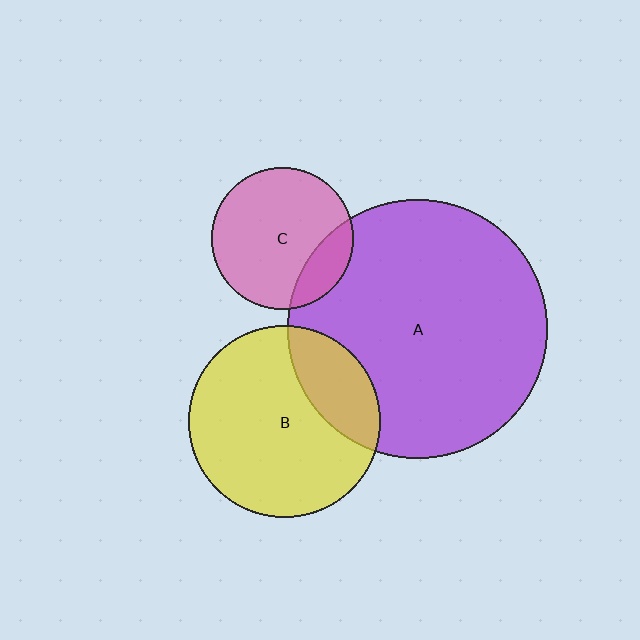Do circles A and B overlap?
Yes.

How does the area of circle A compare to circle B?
Approximately 1.8 times.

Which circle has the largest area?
Circle A (purple).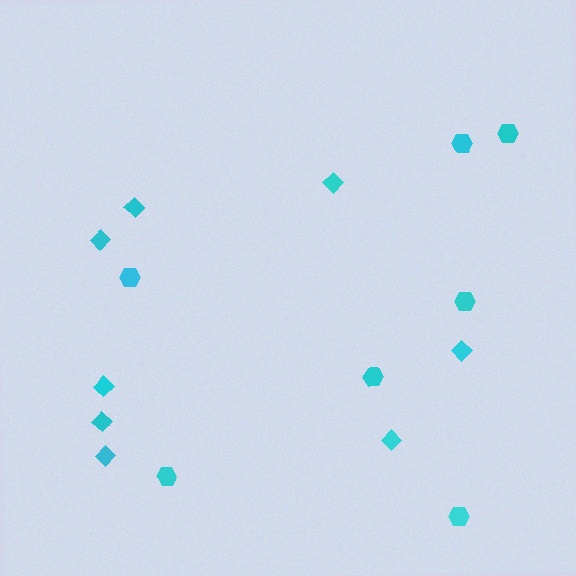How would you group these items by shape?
There are 2 groups: one group of diamonds (8) and one group of hexagons (7).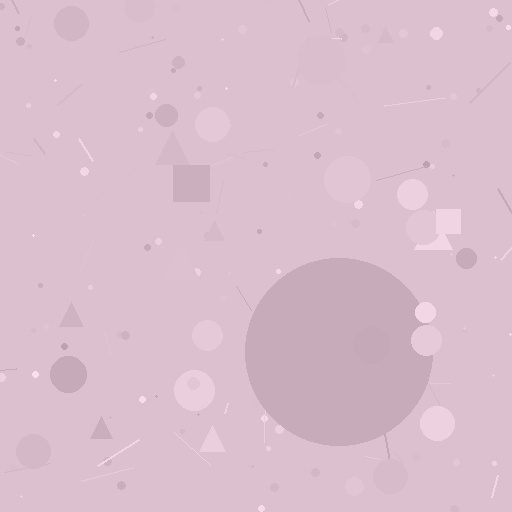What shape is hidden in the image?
A circle is hidden in the image.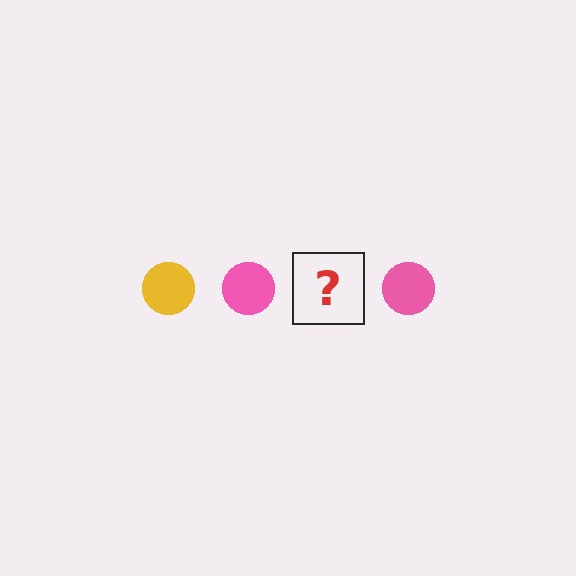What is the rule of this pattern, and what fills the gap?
The rule is that the pattern cycles through yellow, pink circles. The gap should be filled with a yellow circle.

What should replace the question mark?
The question mark should be replaced with a yellow circle.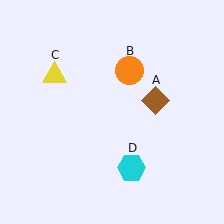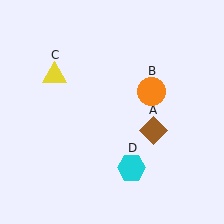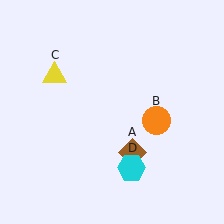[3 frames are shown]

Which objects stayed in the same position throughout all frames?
Yellow triangle (object C) and cyan hexagon (object D) remained stationary.